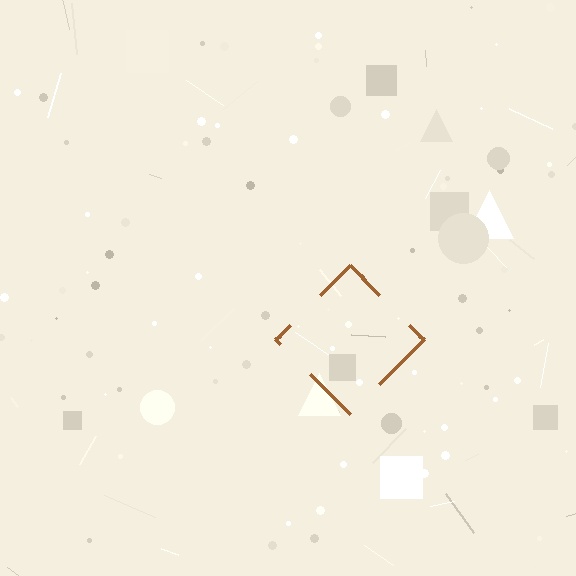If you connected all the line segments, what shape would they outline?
They would outline a diamond.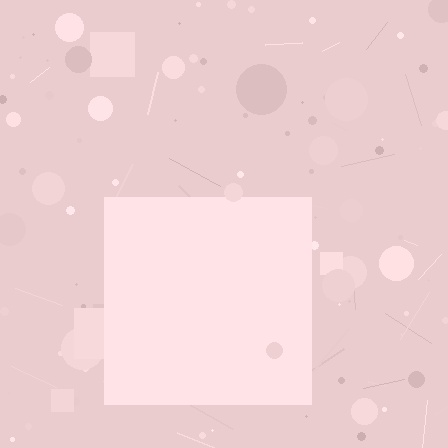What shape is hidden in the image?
A square is hidden in the image.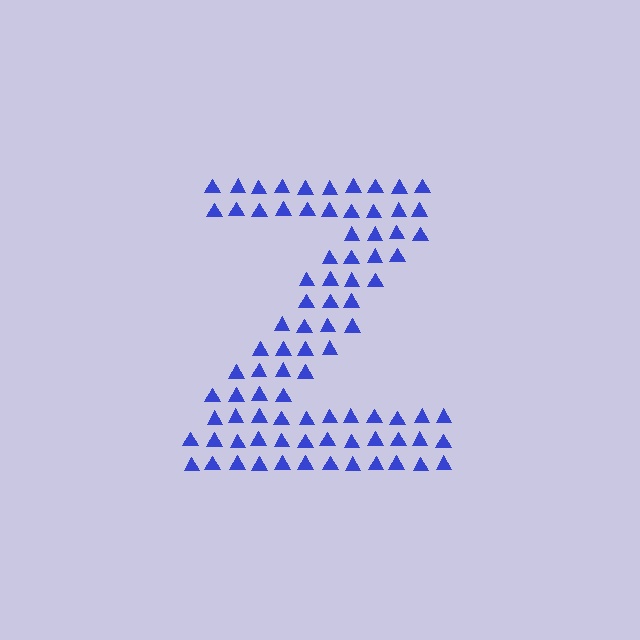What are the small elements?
The small elements are triangles.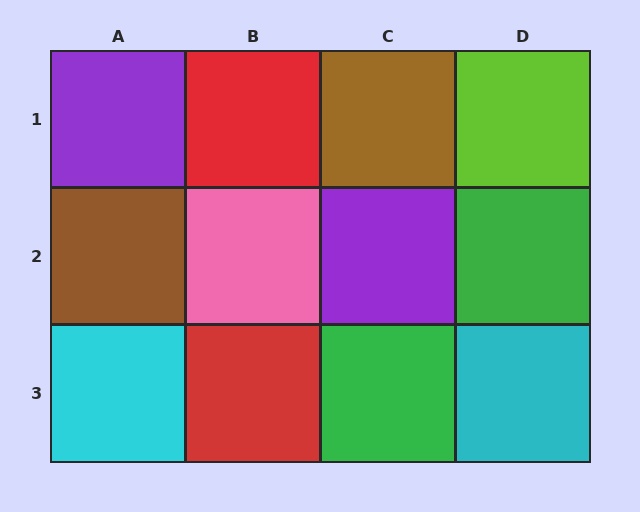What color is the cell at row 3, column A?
Cyan.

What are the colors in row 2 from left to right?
Brown, pink, purple, green.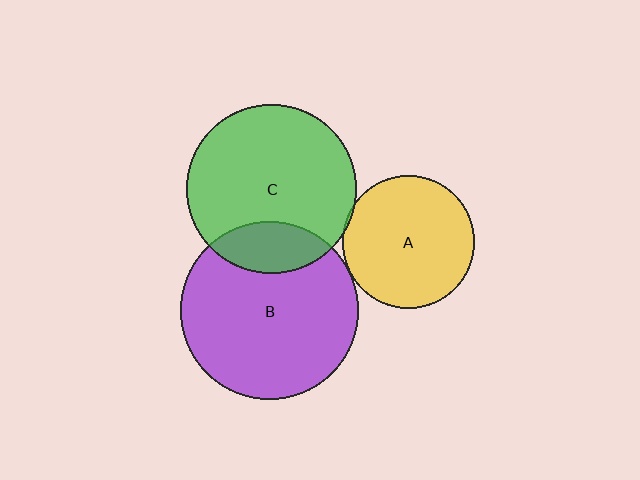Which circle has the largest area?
Circle B (purple).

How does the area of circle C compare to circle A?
Approximately 1.6 times.